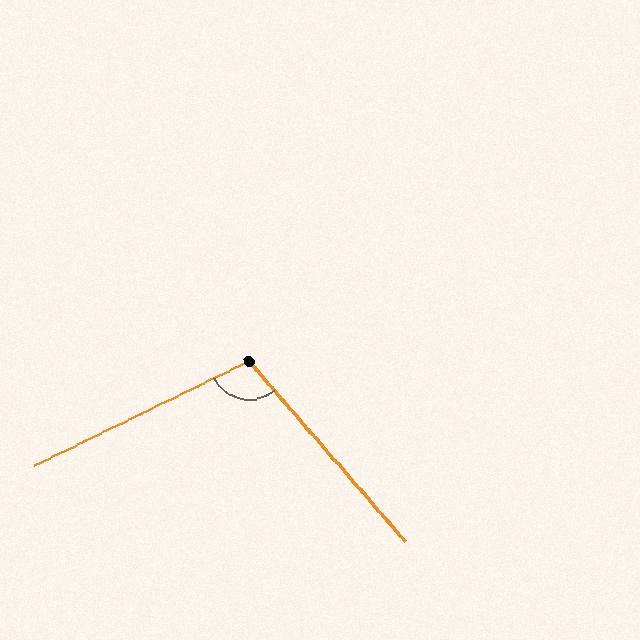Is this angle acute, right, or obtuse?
It is obtuse.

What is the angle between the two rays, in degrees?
Approximately 105 degrees.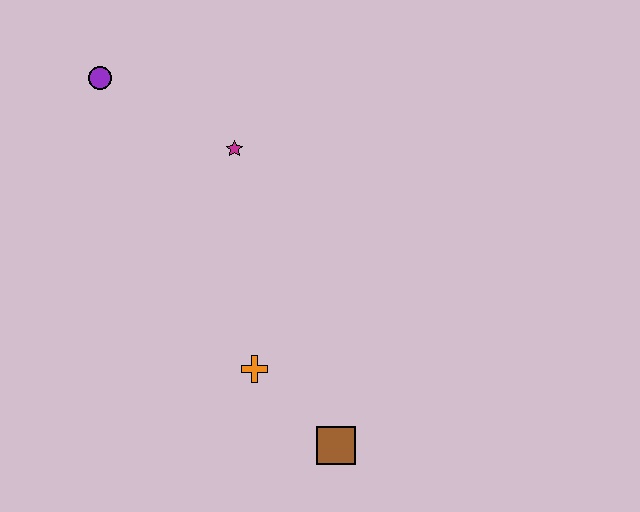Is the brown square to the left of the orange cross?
No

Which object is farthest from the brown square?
The purple circle is farthest from the brown square.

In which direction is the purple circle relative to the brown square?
The purple circle is above the brown square.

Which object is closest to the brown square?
The orange cross is closest to the brown square.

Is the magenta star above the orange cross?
Yes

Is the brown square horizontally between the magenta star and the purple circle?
No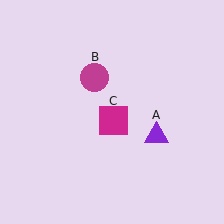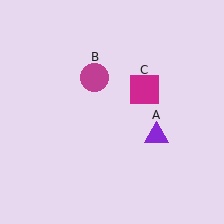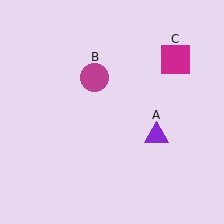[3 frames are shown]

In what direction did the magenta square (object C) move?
The magenta square (object C) moved up and to the right.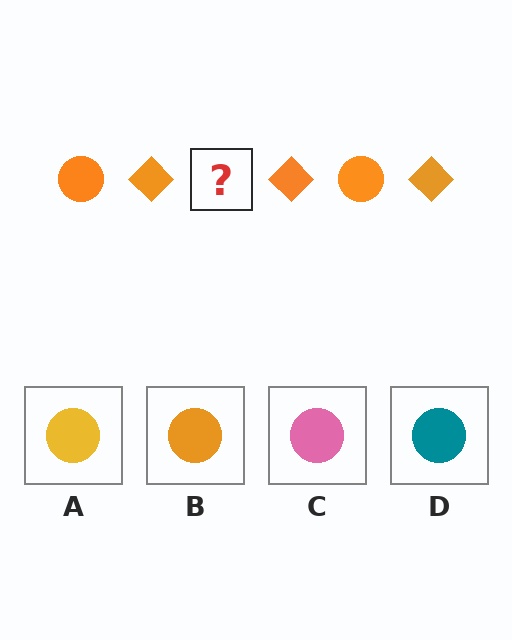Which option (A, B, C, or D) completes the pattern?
B.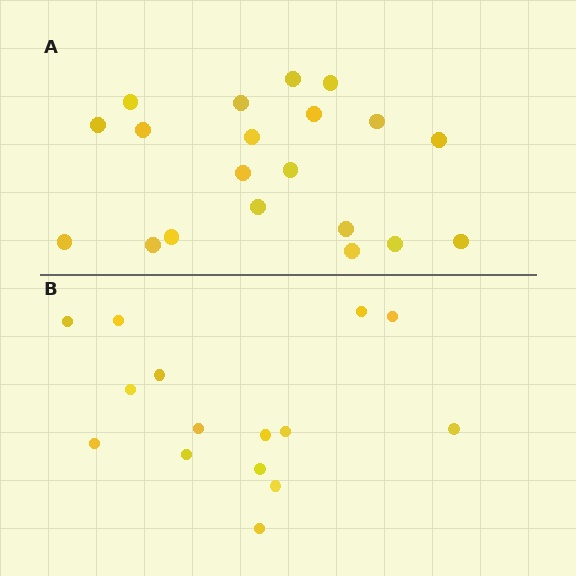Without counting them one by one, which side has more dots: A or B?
Region A (the top region) has more dots.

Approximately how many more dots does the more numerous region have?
Region A has about 5 more dots than region B.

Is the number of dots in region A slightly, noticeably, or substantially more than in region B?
Region A has noticeably more, but not dramatically so. The ratio is roughly 1.3 to 1.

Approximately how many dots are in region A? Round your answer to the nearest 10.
About 20 dots.